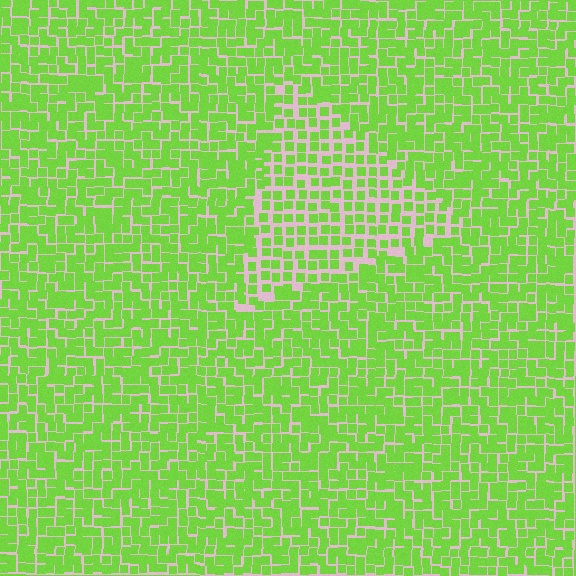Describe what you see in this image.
The image contains small lime elements arranged at two different densities. A triangle-shaped region is visible where the elements are less densely packed than the surrounding area.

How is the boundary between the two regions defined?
The boundary is defined by a change in element density (approximately 1.6x ratio). All elements are the same color, size, and shape.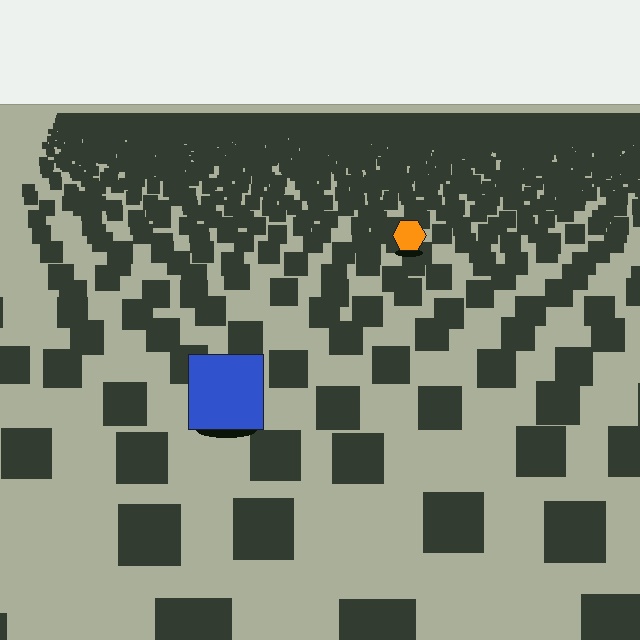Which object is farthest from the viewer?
The orange hexagon is farthest from the viewer. It appears smaller and the ground texture around it is denser.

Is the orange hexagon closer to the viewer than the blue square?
No. The blue square is closer — you can tell from the texture gradient: the ground texture is coarser near it.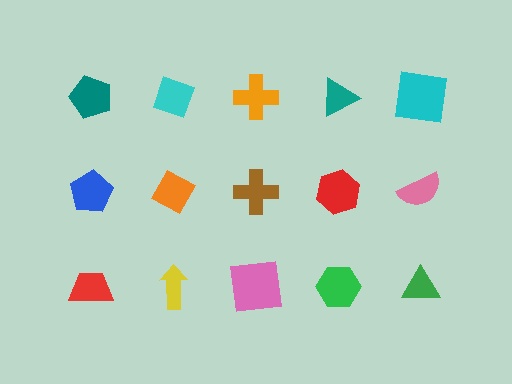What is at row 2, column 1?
A blue pentagon.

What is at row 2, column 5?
A pink semicircle.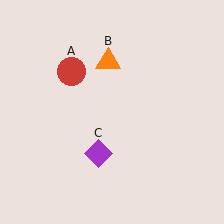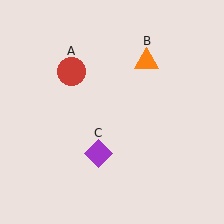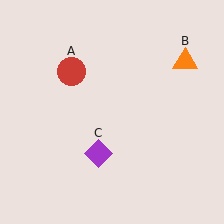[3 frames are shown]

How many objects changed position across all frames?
1 object changed position: orange triangle (object B).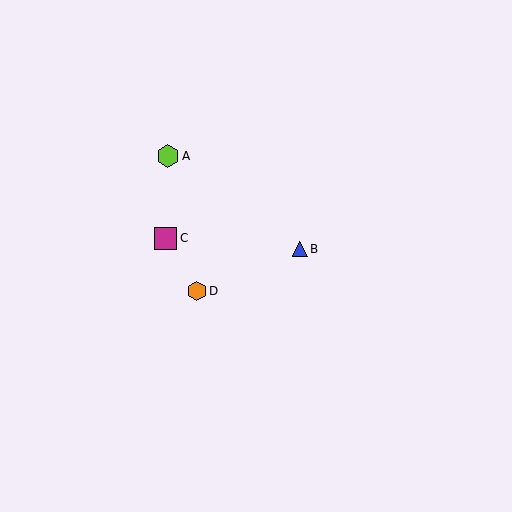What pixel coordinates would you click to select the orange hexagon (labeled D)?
Click at (197, 291) to select the orange hexagon D.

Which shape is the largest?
The lime hexagon (labeled A) is the largest.